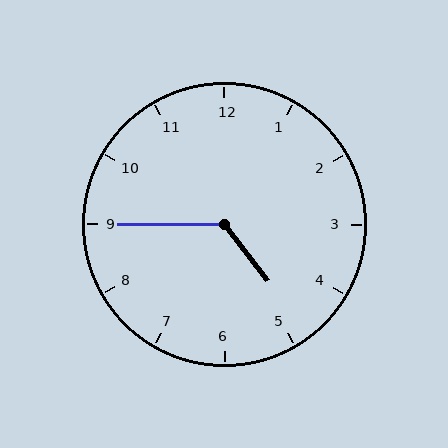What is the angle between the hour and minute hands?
Approximately 128 degrees.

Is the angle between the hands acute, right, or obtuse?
It is obtuse.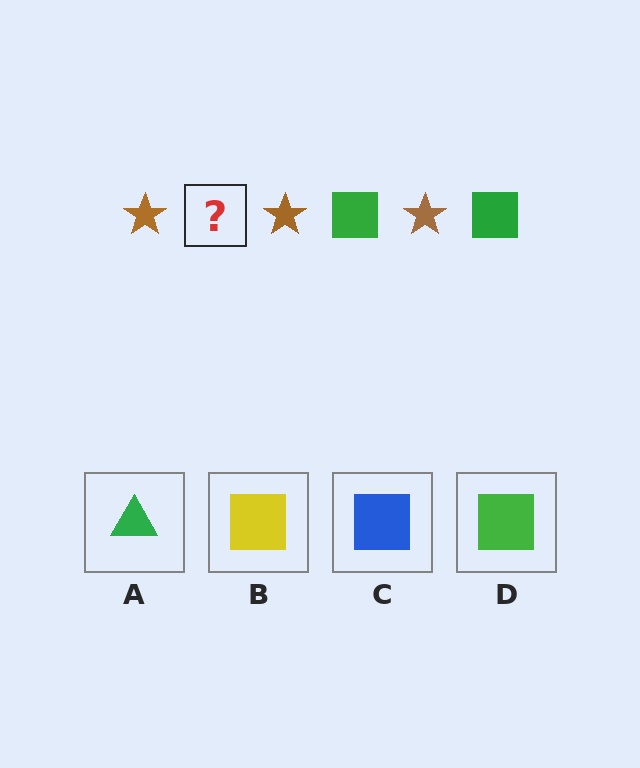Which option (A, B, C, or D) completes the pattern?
D.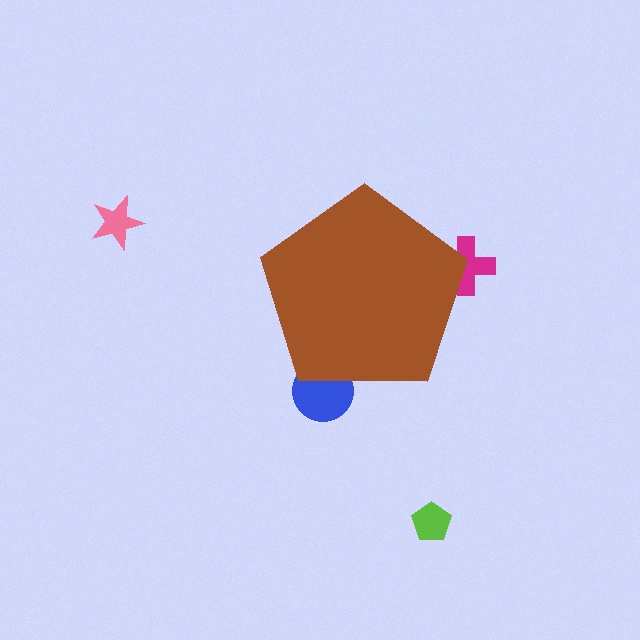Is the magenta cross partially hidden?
Yes, the magenta cross is partially hidden behind the brown pentagon.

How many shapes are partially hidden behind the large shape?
2 shapes are partially hidden.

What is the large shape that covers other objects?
A brown pentagon.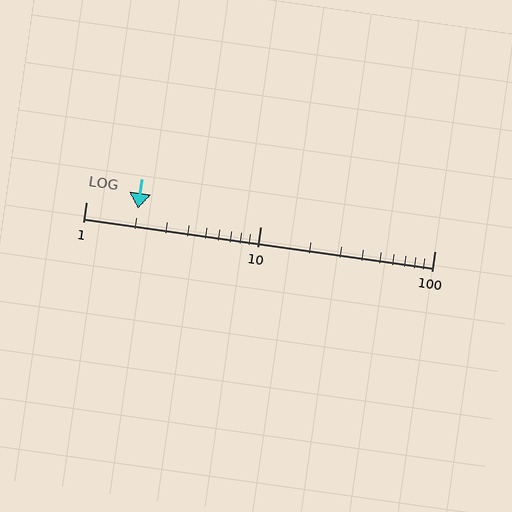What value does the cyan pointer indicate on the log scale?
The pointer indicates approximately 2.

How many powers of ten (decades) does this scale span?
The scale spans 2 decades, from 1 to 100.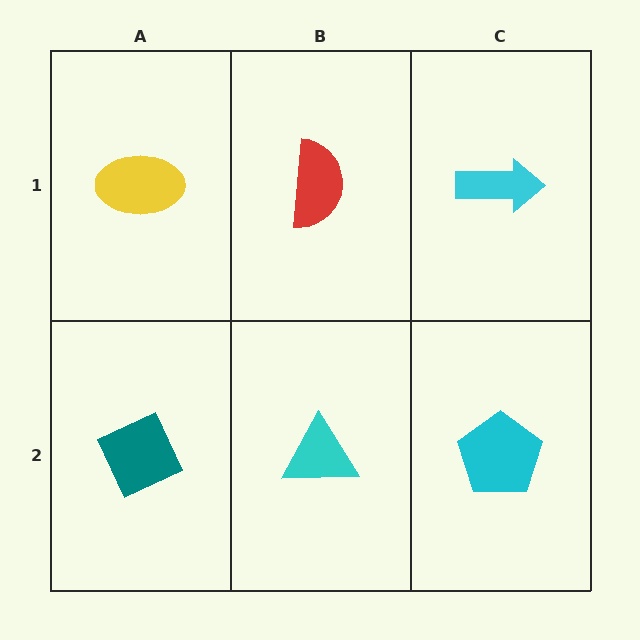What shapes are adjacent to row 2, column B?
A red semicircle (row 1, column B), a teal diamond (row 2, column A), a cyan pentagon (row 2, column C).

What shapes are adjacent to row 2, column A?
A yellow ellipse (row 1, column A), a cyan triangle (row 2, column B).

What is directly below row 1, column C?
A cyan pentagon.